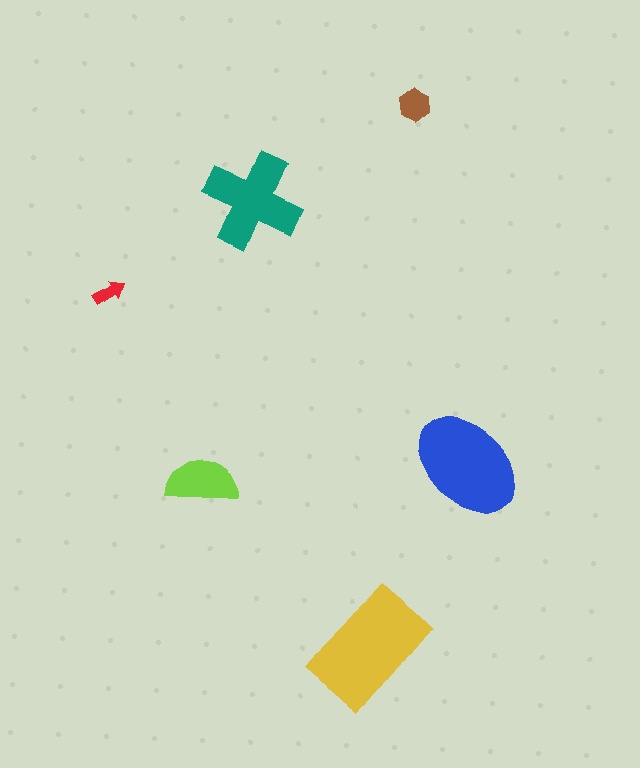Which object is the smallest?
The red arrow.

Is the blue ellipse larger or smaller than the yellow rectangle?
Smaller.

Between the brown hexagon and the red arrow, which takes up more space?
The brown hexagon.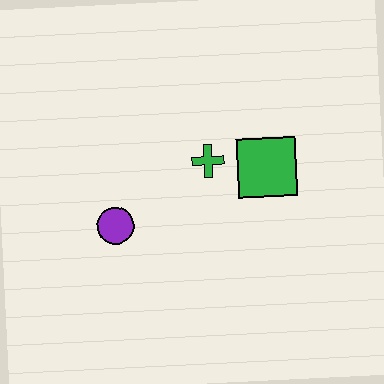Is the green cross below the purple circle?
No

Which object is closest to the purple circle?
The green cross is closest to the purple circle.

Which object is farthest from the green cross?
The purple circle is farthest from the green cross.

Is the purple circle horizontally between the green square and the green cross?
No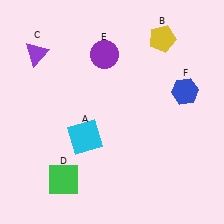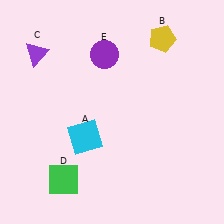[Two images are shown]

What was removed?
The blue hexagon (F) was removed in Image 2.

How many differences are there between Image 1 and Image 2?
There is 1 difference between the two images.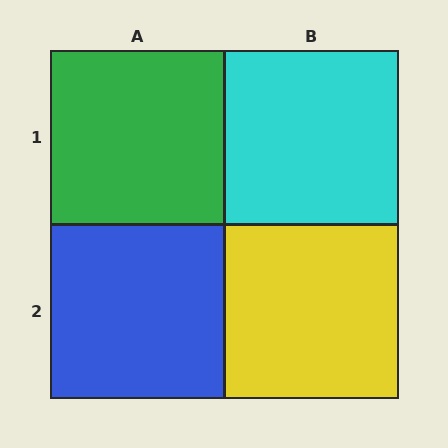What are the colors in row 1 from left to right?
Green, cyan.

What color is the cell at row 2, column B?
Yellow.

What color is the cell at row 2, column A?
Blue.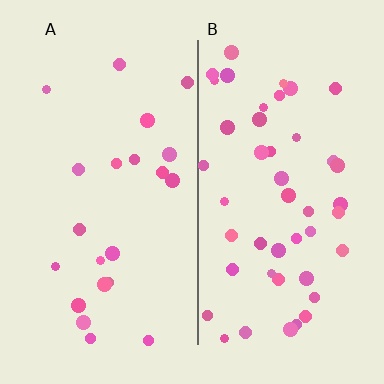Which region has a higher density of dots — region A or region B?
B (the right).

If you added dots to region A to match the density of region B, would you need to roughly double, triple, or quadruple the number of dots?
Approximately double.